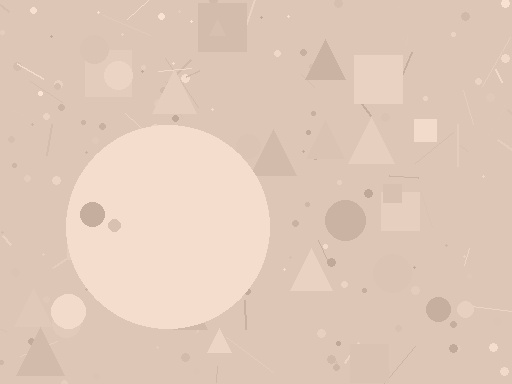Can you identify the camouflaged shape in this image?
The camouflaged shape is a circle.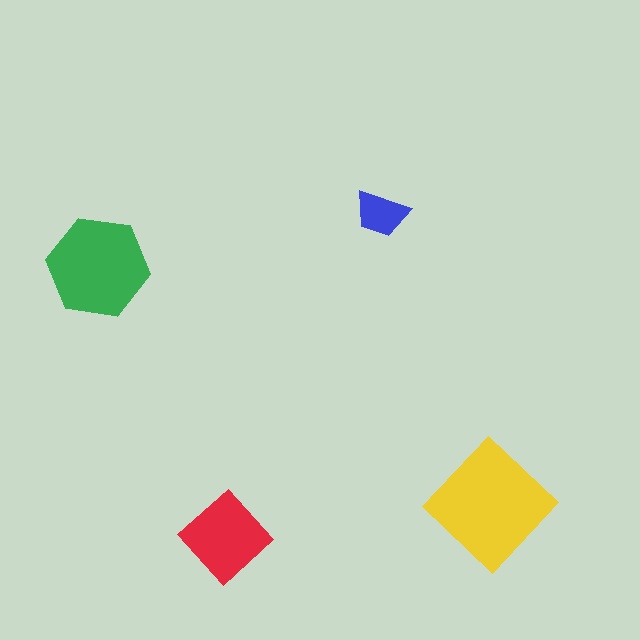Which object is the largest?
The yellow diamond.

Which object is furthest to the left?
The green hexagon is leftmost.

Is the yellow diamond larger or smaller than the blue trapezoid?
Larger.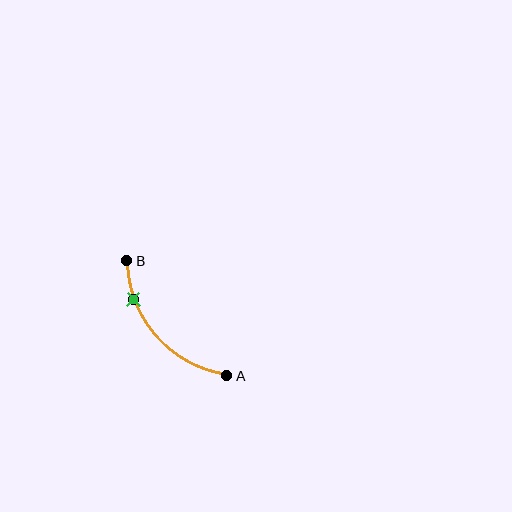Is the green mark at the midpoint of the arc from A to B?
No. The green mark lies on the arc but is closer to endpoint B. The arc midpoint would be at the point on the curve equidistant along the arc from both A and B.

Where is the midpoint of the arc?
The arc midpoint is the point on the curve farthest from the straight line joining A and B. It sits below and to the left of that line.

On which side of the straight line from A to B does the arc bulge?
The arc bulges below and to the left of the straight line connecting A and B.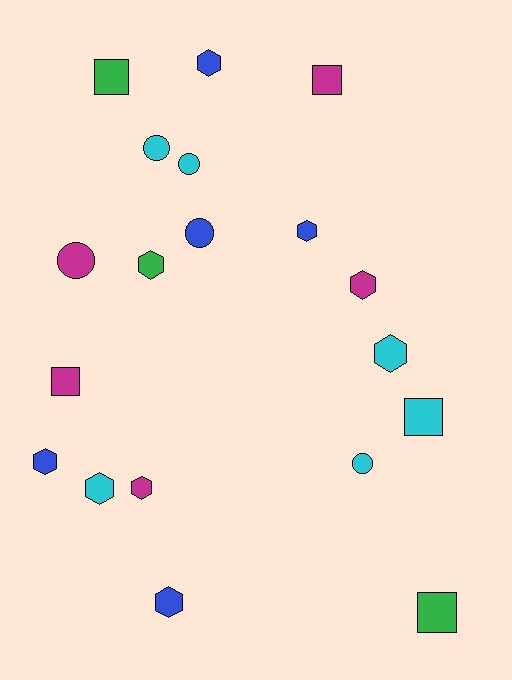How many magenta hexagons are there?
There are 2 magenta hexagons.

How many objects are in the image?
There are 19 objects.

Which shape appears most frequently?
Hexagon, with 9 objects.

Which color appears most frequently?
Cyan, with 6 objects.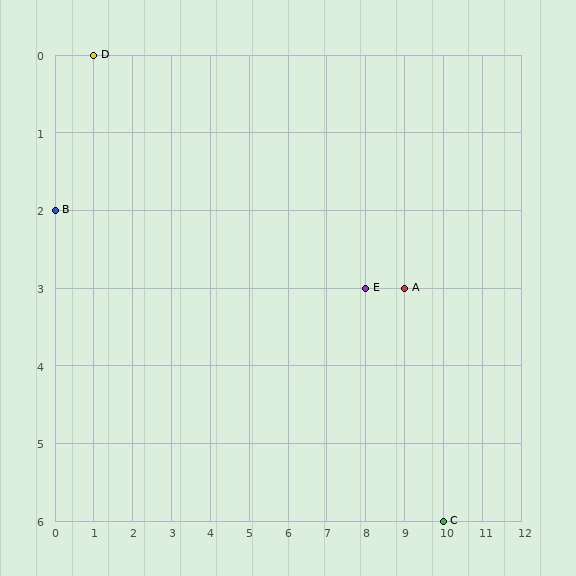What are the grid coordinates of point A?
Point A is at grid coordinates (9, 3).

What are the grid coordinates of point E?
Point E is at grid coordinates (8, 3).